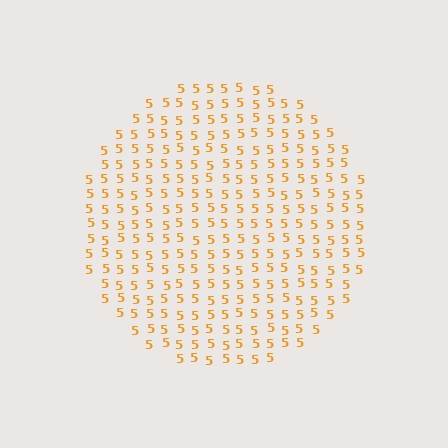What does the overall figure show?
The overall figure shows a circle.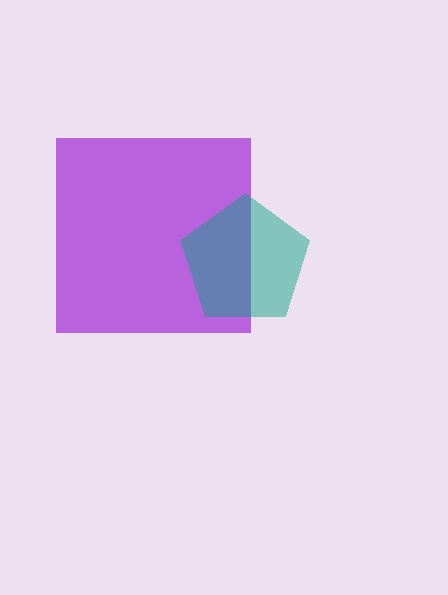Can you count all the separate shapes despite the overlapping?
Yes, there are 2 separate shapes.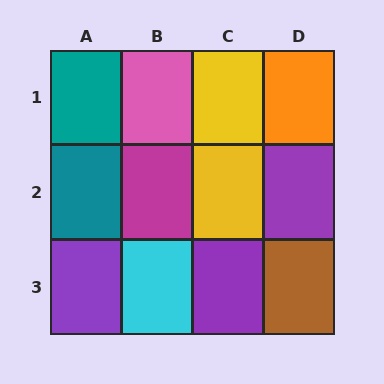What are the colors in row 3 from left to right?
Purple, cyan, purple, brown.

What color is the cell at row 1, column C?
Yellow.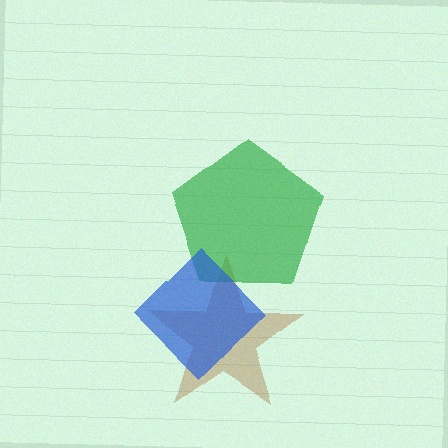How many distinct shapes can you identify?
There are 3 distinct shapes: a brown star, a green pentagon, a blue diamond.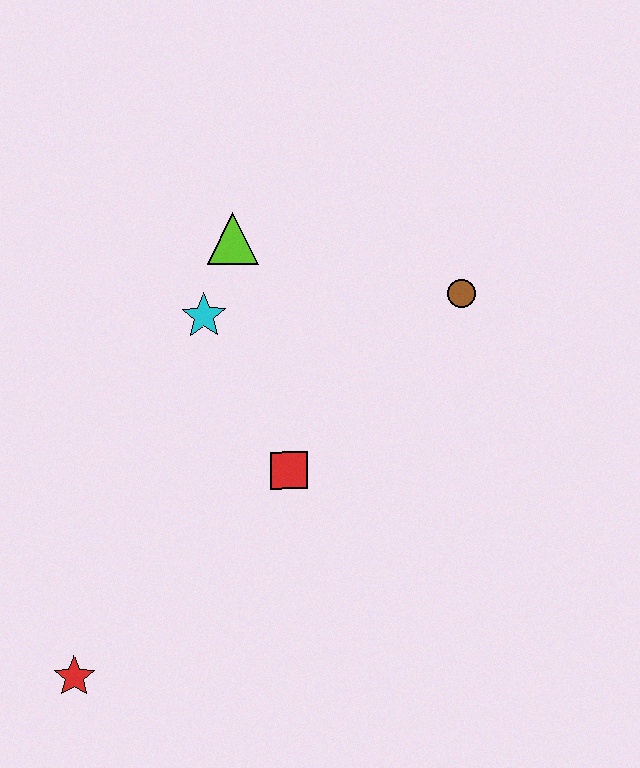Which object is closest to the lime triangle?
The cyan star is closest to the lime triangle.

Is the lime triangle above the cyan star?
Yes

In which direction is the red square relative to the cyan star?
The red square is below the cyan star.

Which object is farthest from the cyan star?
The red star is farthest from the cyan star.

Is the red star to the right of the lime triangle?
No